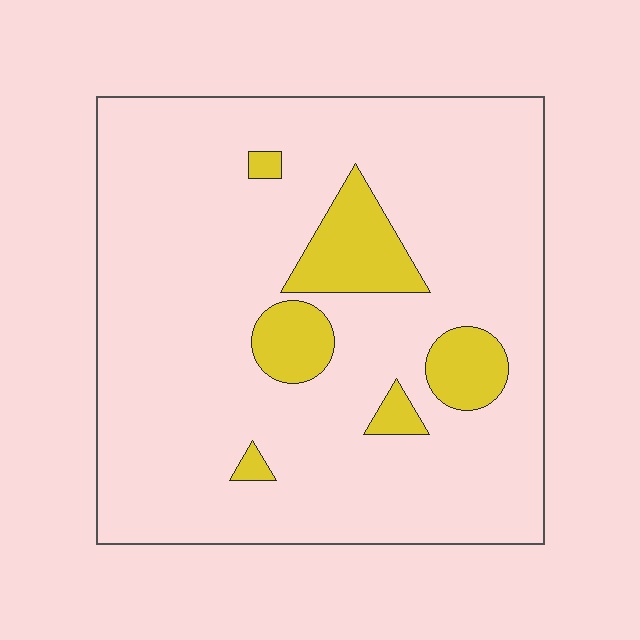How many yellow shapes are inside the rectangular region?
6.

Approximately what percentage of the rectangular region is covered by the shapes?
Approximately 10%.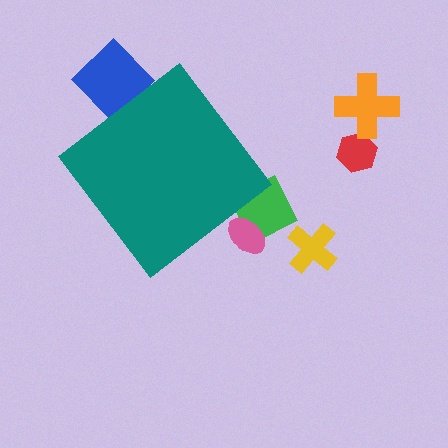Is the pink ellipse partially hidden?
Yes, the pink ellipse is partially hidden behind the teal diamond.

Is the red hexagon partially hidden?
No, the red hexagon is fully visible.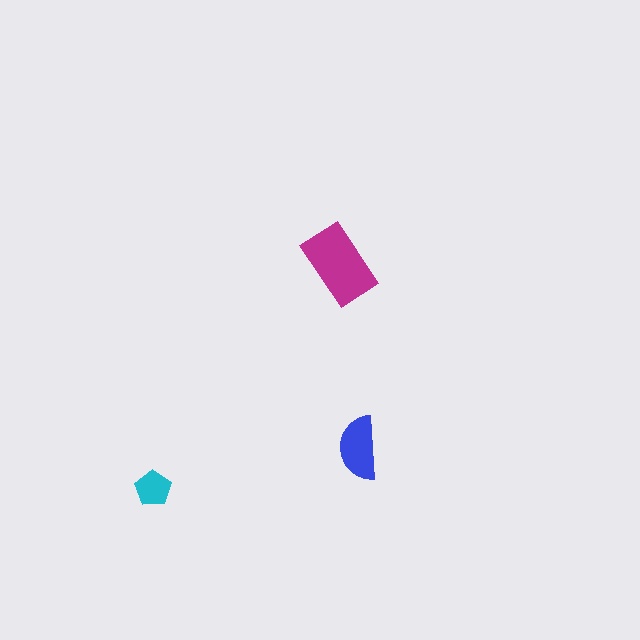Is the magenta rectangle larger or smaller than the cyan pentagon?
Larger.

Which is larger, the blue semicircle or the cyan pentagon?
The blue semicircle.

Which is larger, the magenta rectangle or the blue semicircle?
The magenta rectangle.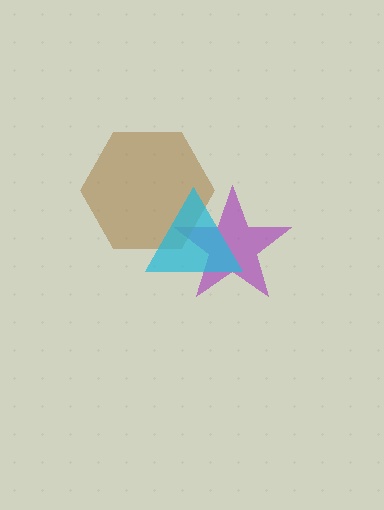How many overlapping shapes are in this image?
There are 3 overlapping shapes in the image.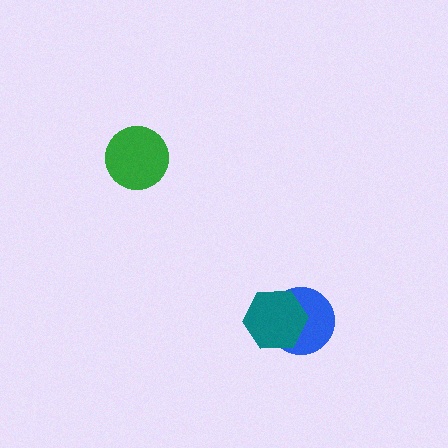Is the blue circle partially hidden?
Yes, it is partially covered by another shape.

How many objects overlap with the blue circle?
1 object overlaps with the blue circle.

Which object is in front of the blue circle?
The teal hexagon is in front of the blue circle.